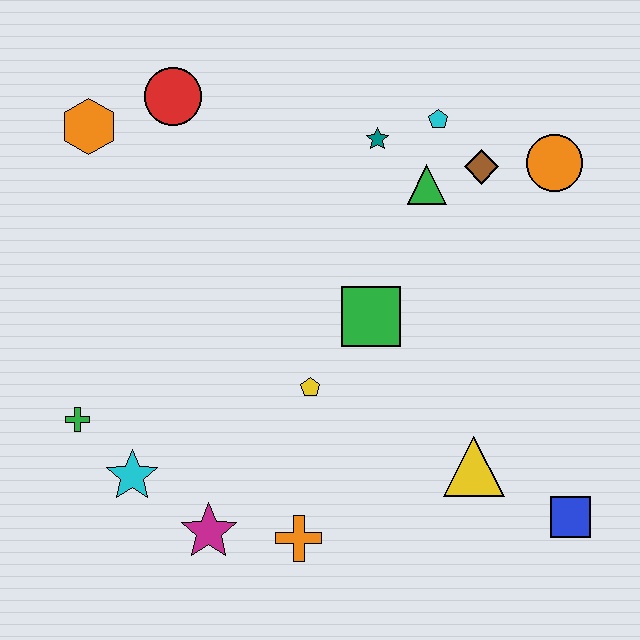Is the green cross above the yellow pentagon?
No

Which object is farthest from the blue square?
The orange hexagon is farthest from the blue square.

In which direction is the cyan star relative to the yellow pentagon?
The cyan star is to the left of the yellow pentagon.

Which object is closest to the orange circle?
The brown diamond is closest to the orange circle.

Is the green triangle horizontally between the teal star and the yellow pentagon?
No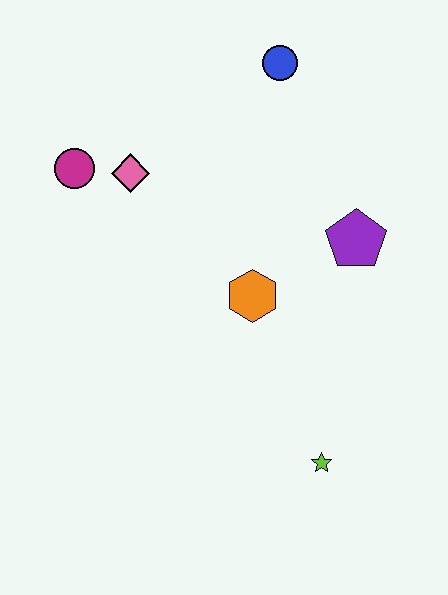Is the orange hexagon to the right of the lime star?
No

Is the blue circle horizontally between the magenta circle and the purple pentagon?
Yes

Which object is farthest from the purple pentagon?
The magenta circle is farthest from the purple pentagon.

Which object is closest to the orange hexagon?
The purple pentagon is closest to the orange hexagon.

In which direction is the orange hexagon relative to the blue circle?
The orange hexagon is below the blue circle.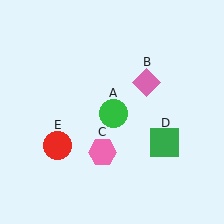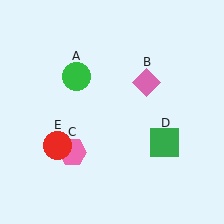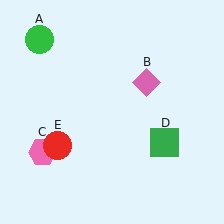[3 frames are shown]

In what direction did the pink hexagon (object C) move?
The pink hexagon (object C) moved left.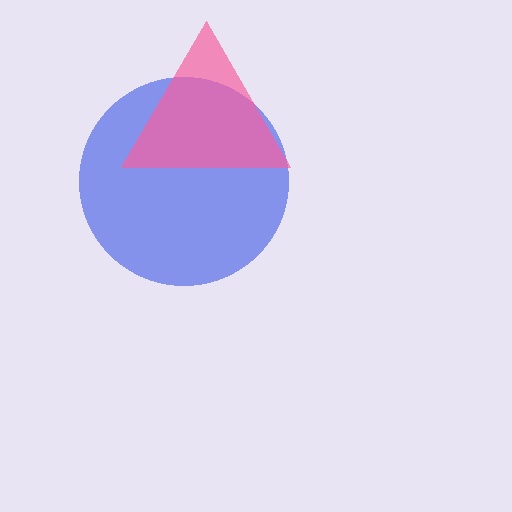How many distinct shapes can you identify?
There are 2 distinct shapes: a blue circle, a pink triangle.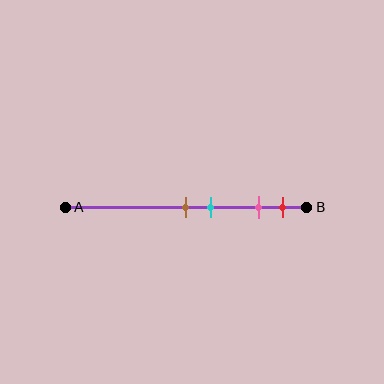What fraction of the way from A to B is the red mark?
The red mark is approximately 90% (0.9) of the way from A to B.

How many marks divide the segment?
There are 4 marks dividing the segment.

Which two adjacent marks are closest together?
The brown and cyan marks are the closest adjacent pair.